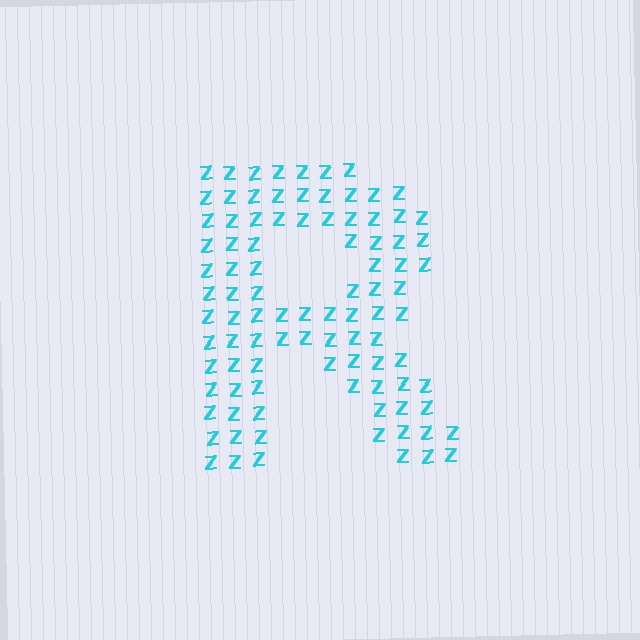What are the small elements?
The small elements are letter Z's.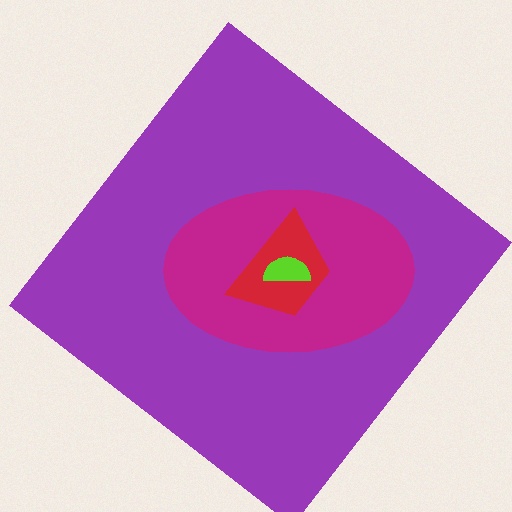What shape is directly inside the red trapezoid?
The lime semicircle.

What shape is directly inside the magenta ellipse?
The red trapezoid.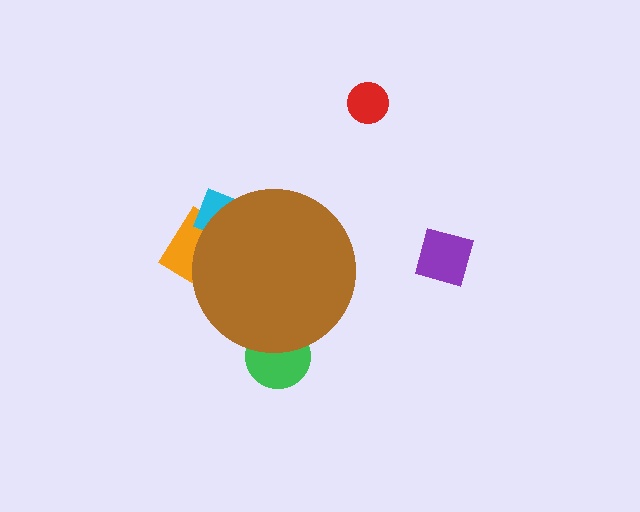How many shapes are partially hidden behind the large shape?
3 shapes are partially hidden.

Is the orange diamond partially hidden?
Yes, the orange diamond is partially hidden behind the brown circle.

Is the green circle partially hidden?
Yes, the green circle is partially hidden behind the brown circle.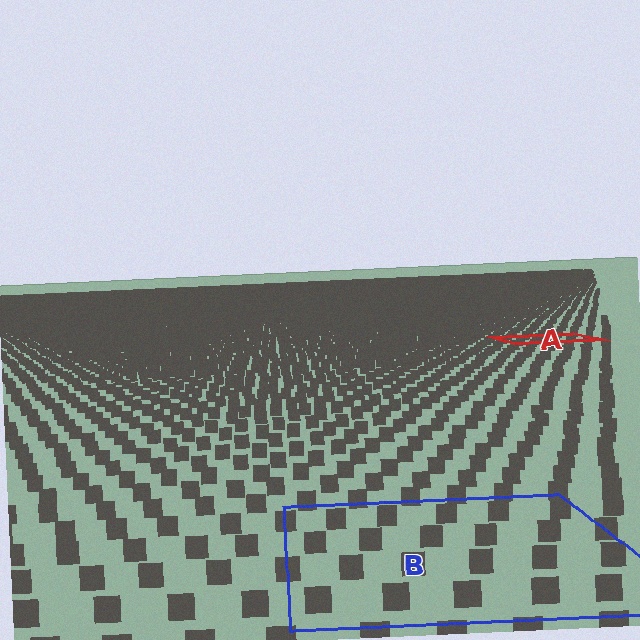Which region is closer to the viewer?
Region B is closer. The texture elements there are larger and more spread out.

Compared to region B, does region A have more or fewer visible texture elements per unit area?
Region A has more texture elements per unit area — they are packed more densely because it is farther away.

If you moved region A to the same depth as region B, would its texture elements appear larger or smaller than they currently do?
They would appear larger. At a closer depth, the same texture elements are projected at a bigger on-screen size.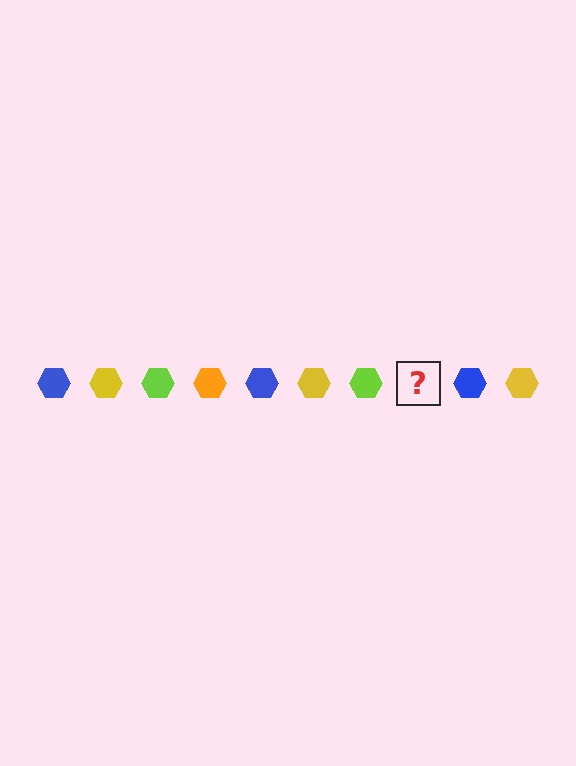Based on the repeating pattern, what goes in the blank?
The blank should be an orange hexagon.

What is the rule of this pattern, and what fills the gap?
The rule is that the pattern cycles through blue, yellow, lime, orange hexagons. The gap should be filled with an orange hexagon.